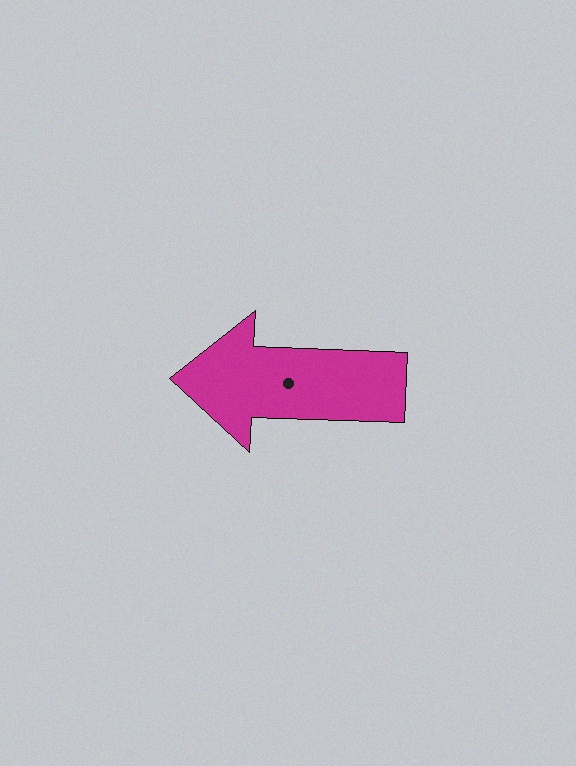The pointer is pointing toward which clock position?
Roughly 9 o'clock.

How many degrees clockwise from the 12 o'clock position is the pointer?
Approximately 272 degrees.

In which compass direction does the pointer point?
West.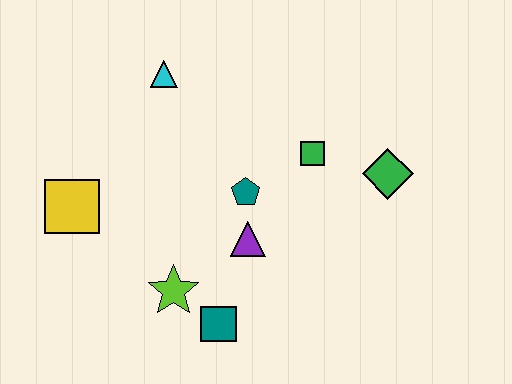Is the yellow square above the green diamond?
No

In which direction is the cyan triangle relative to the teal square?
The cyan triangle is above the teal square.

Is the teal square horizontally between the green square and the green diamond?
No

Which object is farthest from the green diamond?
The yellow square is farthest from the green diamond.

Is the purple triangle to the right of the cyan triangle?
Yes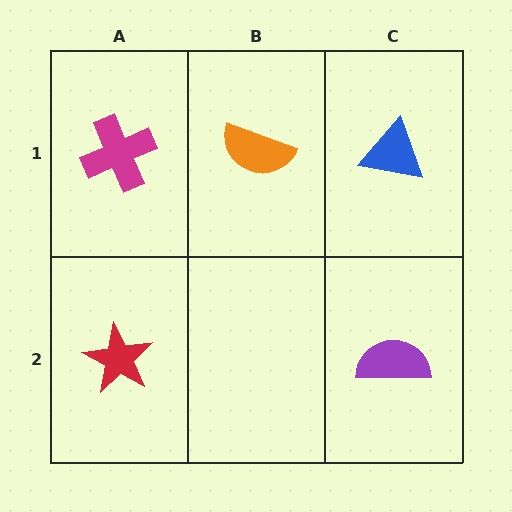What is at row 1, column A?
A magenta cross.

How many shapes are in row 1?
3 shapes.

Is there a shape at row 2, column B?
No, that cell is empty.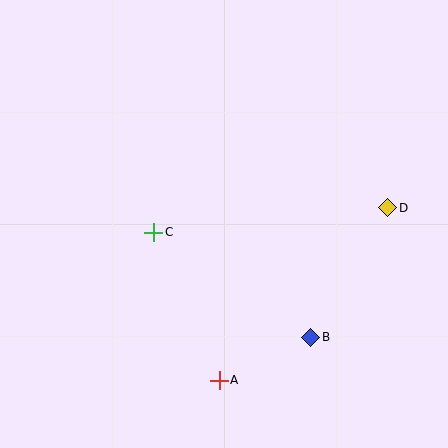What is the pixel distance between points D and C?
The distance between D and C is 236 pixels.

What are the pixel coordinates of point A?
Point A is at (219, 380).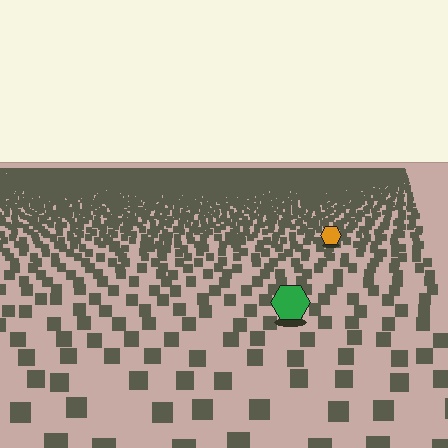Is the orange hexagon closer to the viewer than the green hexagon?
No. The green hexagon is closer — you can tell from the texture gradient: the ground texture is coarser near it.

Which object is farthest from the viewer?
The orange hexagon is farthest from the viewer. It appears smaller and the ground texture around it is denser.